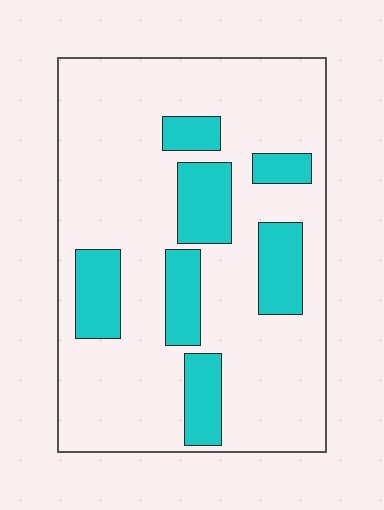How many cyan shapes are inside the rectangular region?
7.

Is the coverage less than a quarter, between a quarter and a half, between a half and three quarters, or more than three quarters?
Less than a quarter.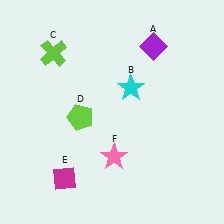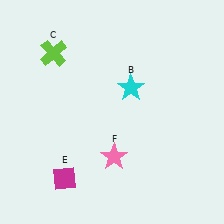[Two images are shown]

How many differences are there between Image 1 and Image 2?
There are 2 differences between the two images.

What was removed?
The purple diamond (A), the lime pentagon (D) were removed in Image 2.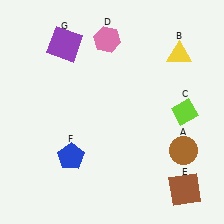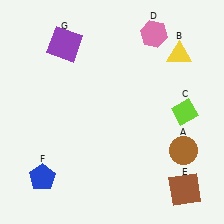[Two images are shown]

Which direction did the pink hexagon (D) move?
The pink hexagon (D) moved right.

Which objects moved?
The objects that moved are: the pink hexagon (D), the blue pentagon (F).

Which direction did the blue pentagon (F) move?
The blue pentagon (F) moved left.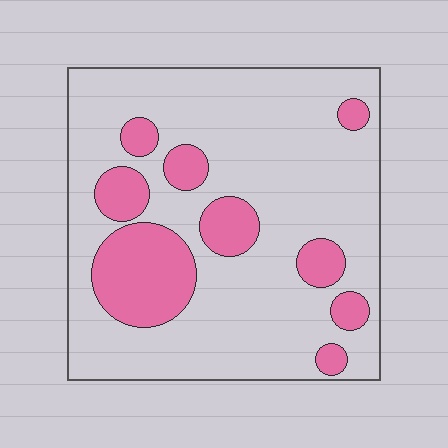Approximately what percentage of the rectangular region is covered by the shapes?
Approximately 20%.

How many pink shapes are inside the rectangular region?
9.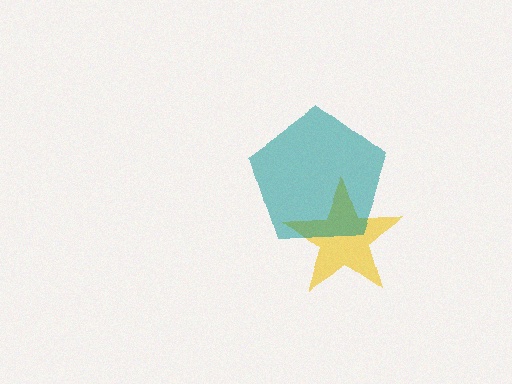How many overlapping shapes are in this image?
There are 2 overlapping shapes in the image.